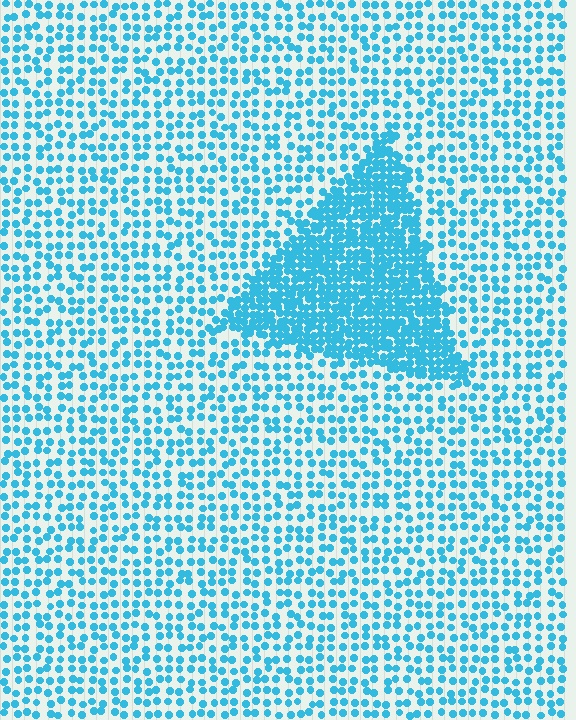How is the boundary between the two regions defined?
The boundary is defined by a change in element density (approximately 2.5x ratio). All elements are the same color, size, and shape.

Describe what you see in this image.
The image contains small cyan elements arranged at two different densities. A triangle-shaped region is visible where the elements are more densely packed than the surrounding area.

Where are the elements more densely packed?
The elements are more densely packed inside the triangle boundary.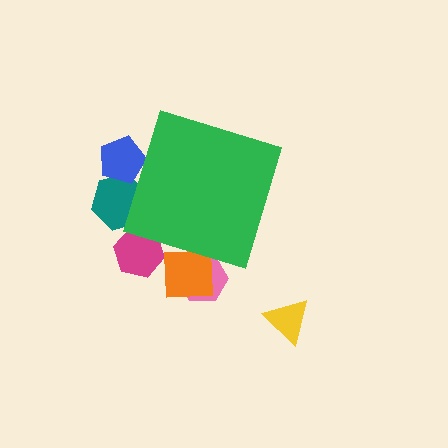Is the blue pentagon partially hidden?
Yes, the blue pentagon is partially hidden behind the green diamond.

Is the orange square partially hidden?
Yes, the orange square is partially hidden behind the green diamond.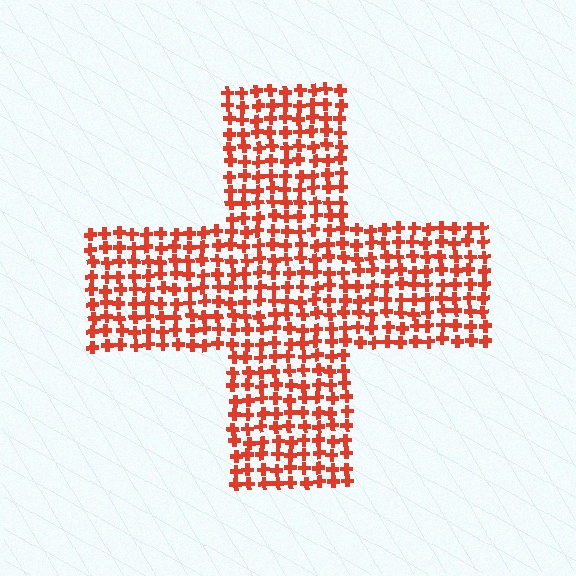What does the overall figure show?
The overall figure shows a cross.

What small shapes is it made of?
It is made of small crosses.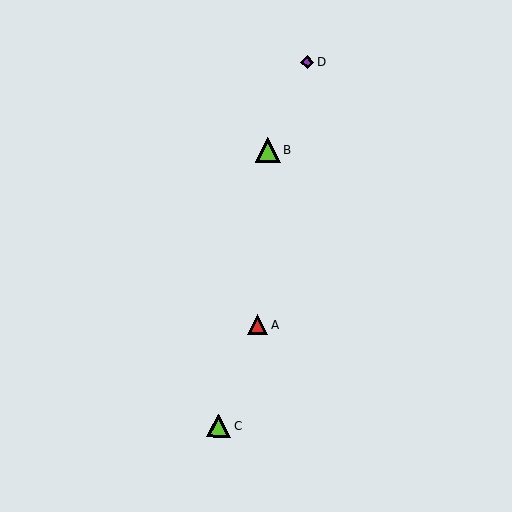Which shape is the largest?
The lime triangle (labeled B) is the largest.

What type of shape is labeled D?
Shape D is a purple diamond.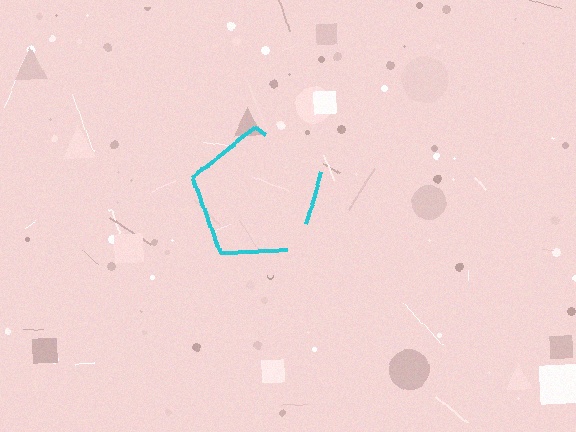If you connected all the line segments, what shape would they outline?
They would outline a pentagon.